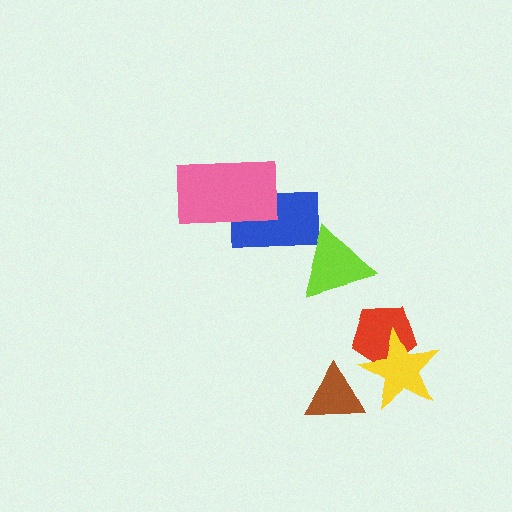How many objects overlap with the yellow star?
2 objects overlap with the yellow star.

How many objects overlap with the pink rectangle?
1 object overlaps with the pink rectangle.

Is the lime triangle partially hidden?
No, no other shape covers it.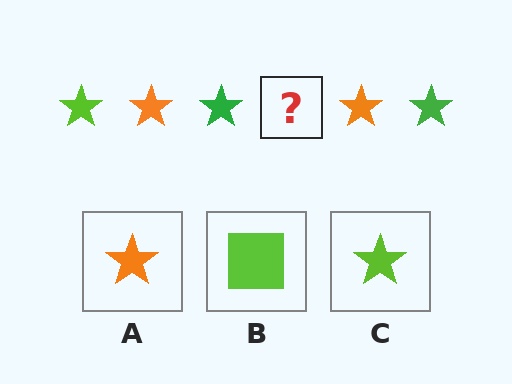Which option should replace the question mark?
Option C.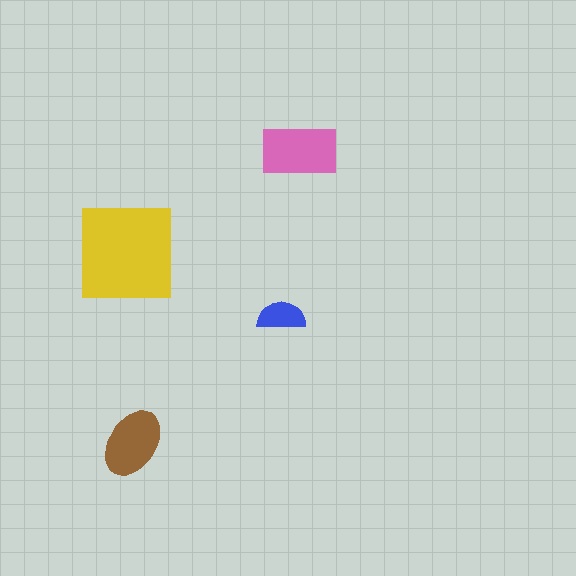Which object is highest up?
The pink rectangle is topmost.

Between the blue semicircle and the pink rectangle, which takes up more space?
The pink rectangle.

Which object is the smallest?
The blue semicircle.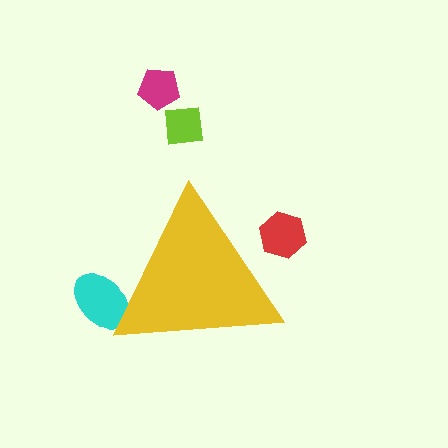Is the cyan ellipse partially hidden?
Yes, the cyan ellipse is partially hidden behind the yellow triangle.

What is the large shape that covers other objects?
A yellow triangle.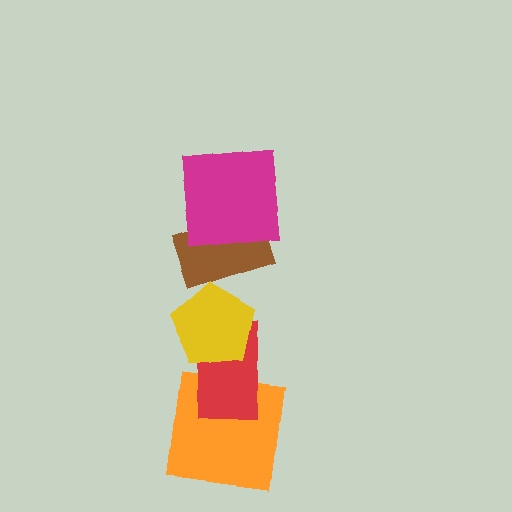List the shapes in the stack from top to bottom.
From top to bottom: the magenta square, the brown rectangle, the yellow pentagon, the red rectangle, the orange square.